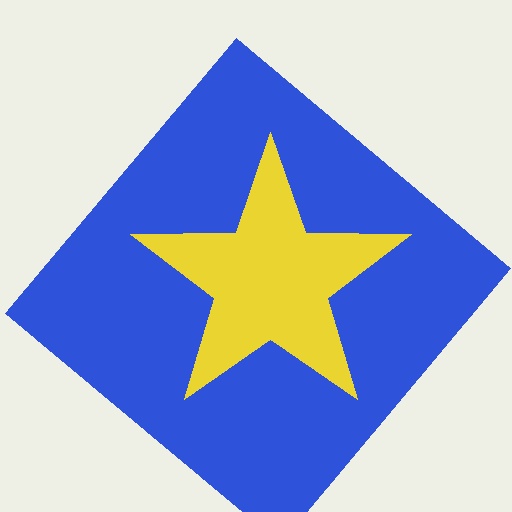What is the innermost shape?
The yellow star.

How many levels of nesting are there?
2.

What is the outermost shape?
The blue diamond.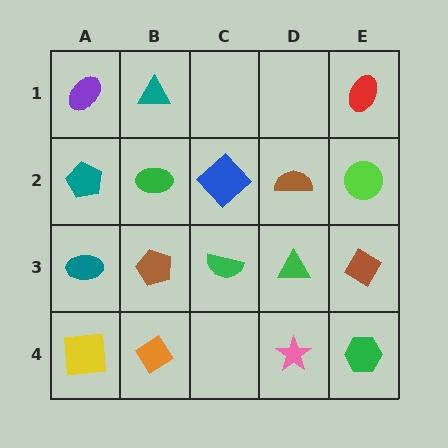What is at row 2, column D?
A brown semicircle.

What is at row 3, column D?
A green triangle.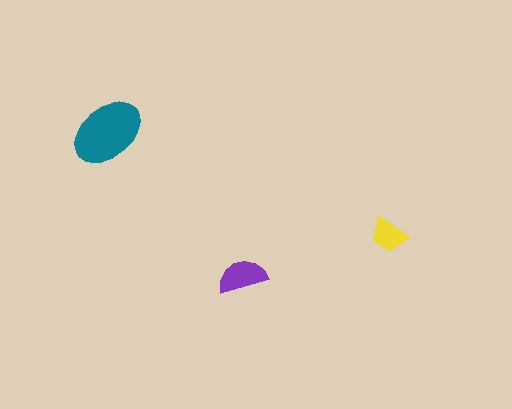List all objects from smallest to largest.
The yellow trapezoid, the purple semicircle, the teal ellipse.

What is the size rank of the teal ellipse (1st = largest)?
1st.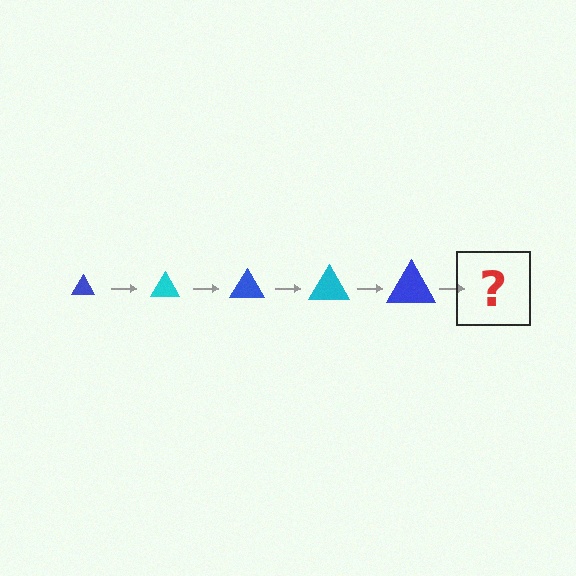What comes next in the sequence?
The next element should be a cyan triangle, larger than the previous one.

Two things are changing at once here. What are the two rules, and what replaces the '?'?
The two rules are that the triangle grows larger each step and the color cycles through blue and cyan. The '?' should be a cyan triangle, larger than the previous one.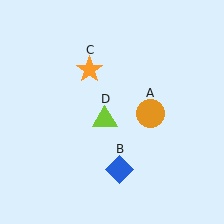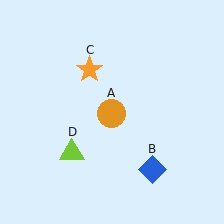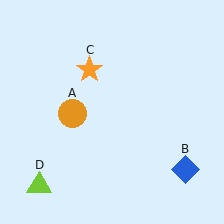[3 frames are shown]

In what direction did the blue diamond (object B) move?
The blue diamond (object B) moved right.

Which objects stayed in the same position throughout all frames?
Orange star (object C) remained stationary.